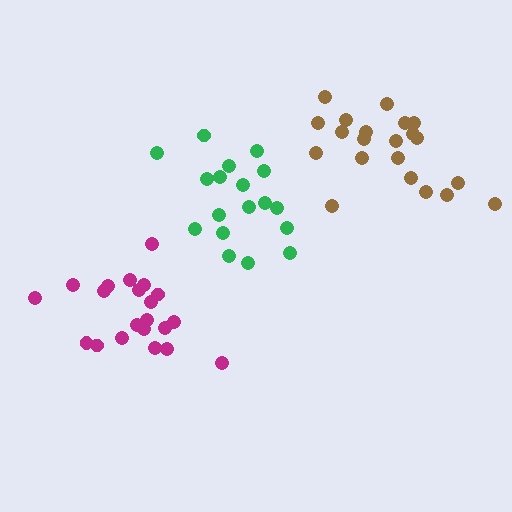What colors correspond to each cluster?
The clusters are colored: green, brown, magenta.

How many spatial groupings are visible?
There are 3 spatial groupings.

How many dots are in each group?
Group 1: 18 dots, Group 2: 21 dots, Group 3: 21 dots (60 total).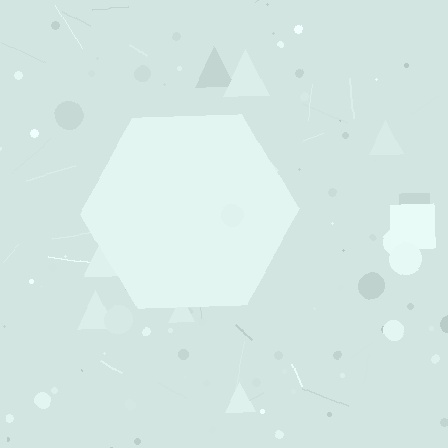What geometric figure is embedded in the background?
A hexagon is embedded in the background.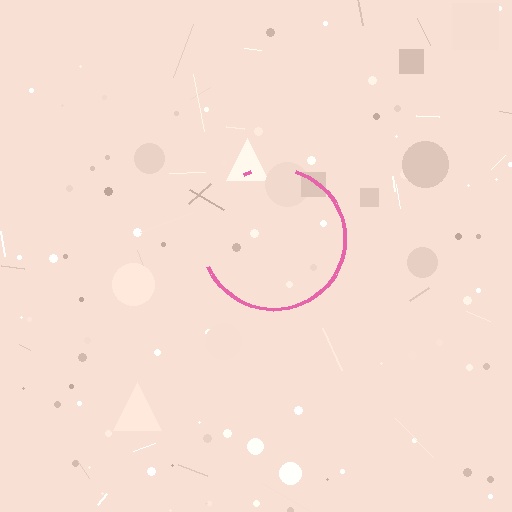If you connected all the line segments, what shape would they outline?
They would outline a circle.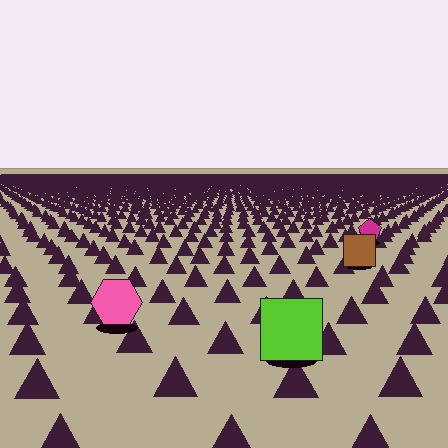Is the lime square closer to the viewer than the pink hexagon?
Yes. The lime square is closer — you can tell from the texture gradient: the ground texture is coarser near it.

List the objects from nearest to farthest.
From nearest to farthest: the lime square, the pink hexagon, the brown square, the magenta pentagon.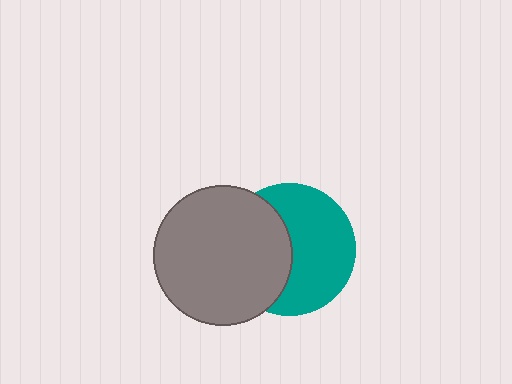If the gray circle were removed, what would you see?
You would see the complete teal circle.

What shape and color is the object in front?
The object in front is a gray circle.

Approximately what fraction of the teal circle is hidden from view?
Roughly 43% of the teal circle is hidden behind the gray circle.